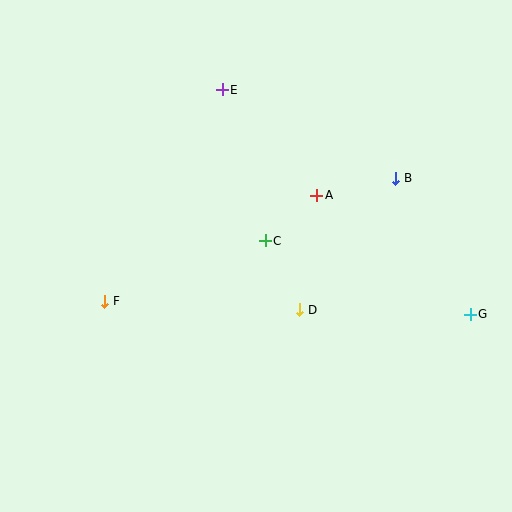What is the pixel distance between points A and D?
The distance between A and D is 116 pixels.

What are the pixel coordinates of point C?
Point C is at (265, 241).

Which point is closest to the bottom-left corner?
Point F is closest to the bottom-left corner.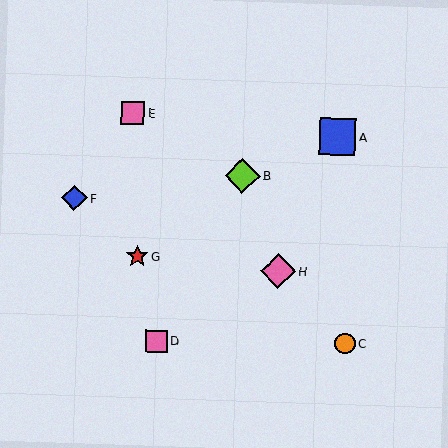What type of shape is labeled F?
Shape F is a blue diamond.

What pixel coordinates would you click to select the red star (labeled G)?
Click at (137, 257) to select the red star G.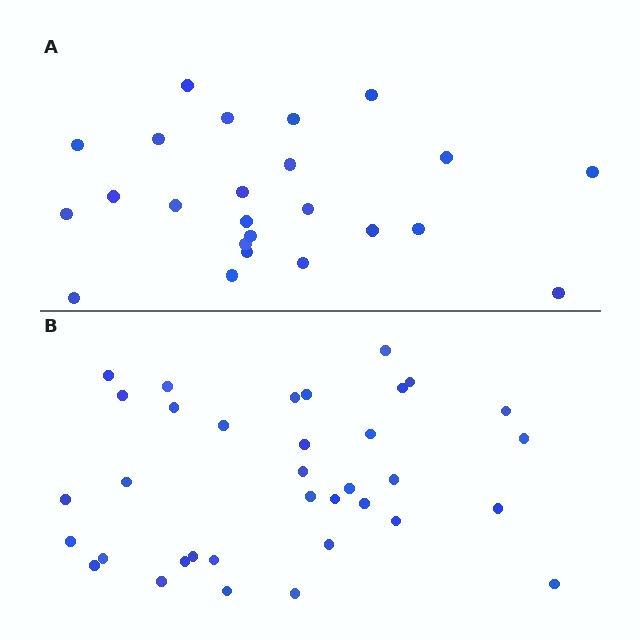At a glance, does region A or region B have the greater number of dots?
Region B (the bottom region) has more dots.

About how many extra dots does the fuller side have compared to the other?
Region B has roughly 12 or so more dots than region A.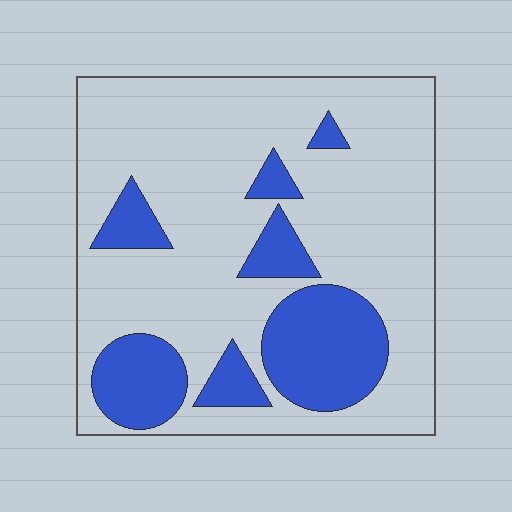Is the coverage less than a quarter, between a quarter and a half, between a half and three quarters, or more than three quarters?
Less than a quarter.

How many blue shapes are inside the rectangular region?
7.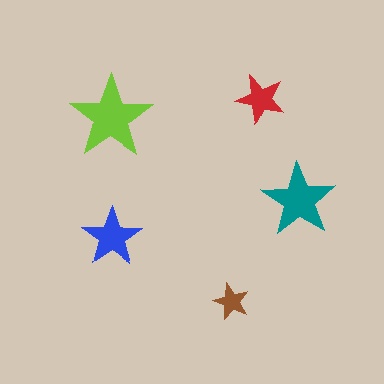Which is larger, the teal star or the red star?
The teal one.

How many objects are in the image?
There are 5 objects in the image.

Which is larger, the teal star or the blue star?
The teal one.